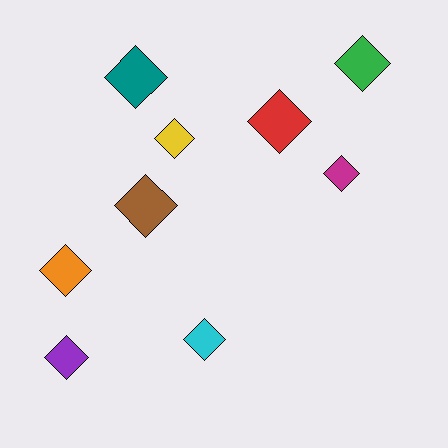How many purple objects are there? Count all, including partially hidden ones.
There is 1 purple object.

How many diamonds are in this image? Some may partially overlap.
There are 9 diamonds.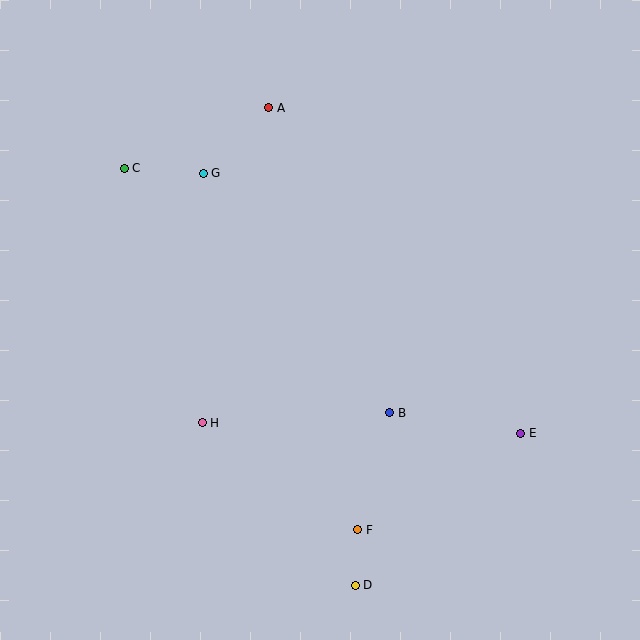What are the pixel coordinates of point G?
Point G is at (203, 173).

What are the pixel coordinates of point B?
Point B is at (390, 413).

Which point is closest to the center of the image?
Point B at (390, 413) is closest to the center.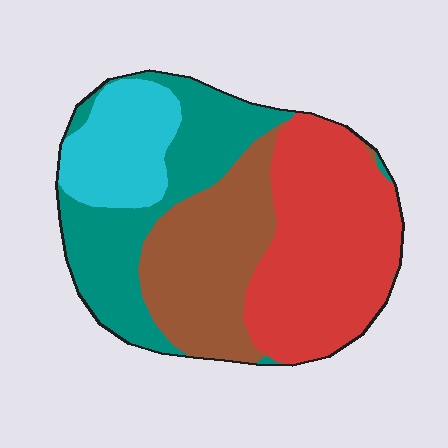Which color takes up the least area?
Cyan, at roughly 15%.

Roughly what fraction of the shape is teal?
Teal takes up about one quarter (1/4) of the shape.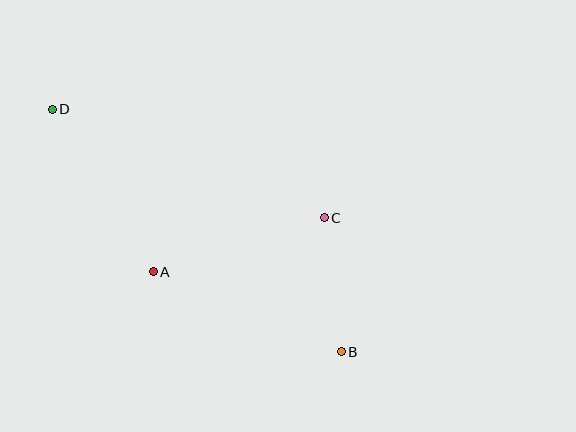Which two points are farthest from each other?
Points B and D are farthest from each other.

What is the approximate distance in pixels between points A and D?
The distance between A and D is approximately 192 pixels.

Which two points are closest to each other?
Points B and C are closest to each other.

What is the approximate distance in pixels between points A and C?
The distance between A and C is approximately 179 pixels.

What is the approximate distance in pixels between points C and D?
The distance between C and D is approximately 293 pixels.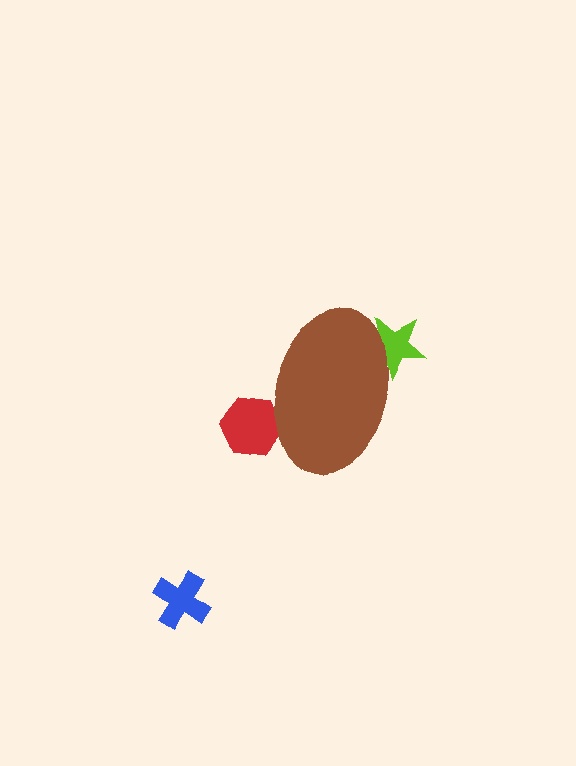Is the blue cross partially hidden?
No, the blue cross is fully visible.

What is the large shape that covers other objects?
A brown ellipse.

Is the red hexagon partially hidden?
Yes, the red hexagon is partially hidden behind the brown ellipse.